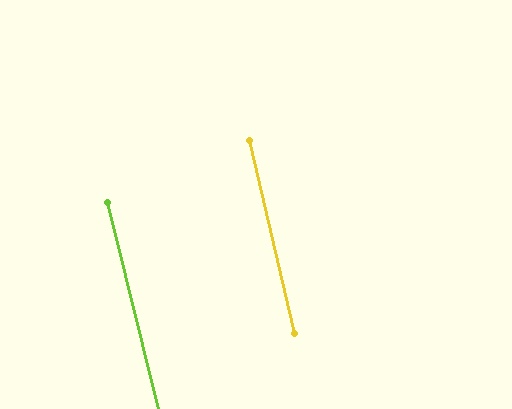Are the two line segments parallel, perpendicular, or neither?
Parallel — their directions differ by only 0.8°.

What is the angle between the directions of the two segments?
Approximately 1 degree.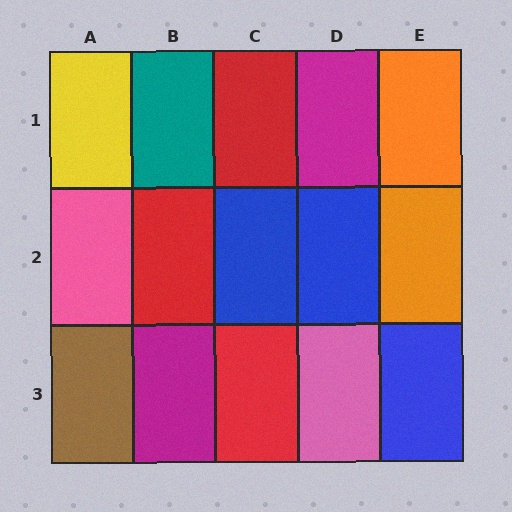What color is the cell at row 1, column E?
Orange.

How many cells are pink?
2 cells are pink.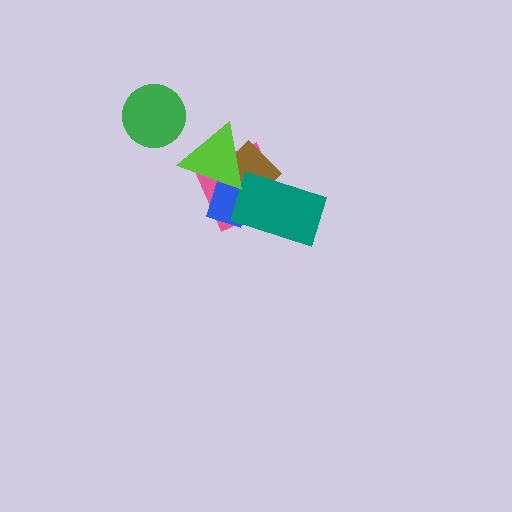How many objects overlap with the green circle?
0 objects overlap with the green circle.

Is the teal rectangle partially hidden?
No, no other shape covers it.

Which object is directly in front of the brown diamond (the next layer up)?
The blue diamond is directly in front of the brown diamond.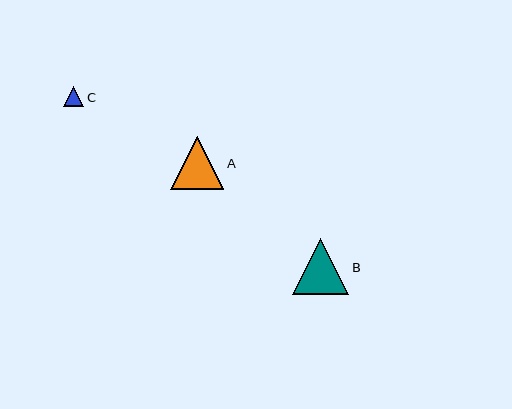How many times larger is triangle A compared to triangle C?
Triangle A is approximately 2.7 times the size of triangle C.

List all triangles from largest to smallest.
From largest to smallest: B, A, C.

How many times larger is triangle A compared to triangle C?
Triangle A is approximately 2.7 times the size of triangle C.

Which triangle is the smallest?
Triangle C is the smallest with a size of approximately 20 pixels.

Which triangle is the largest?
Triangle B is the largest with a size of approximately 56 pixels.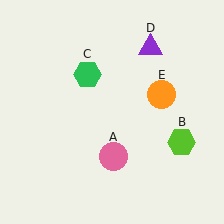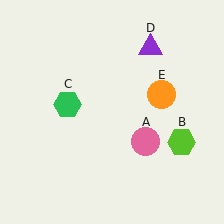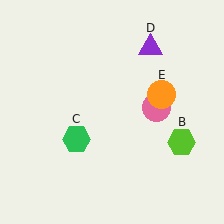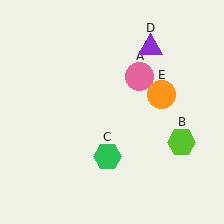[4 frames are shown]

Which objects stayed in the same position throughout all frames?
Lime hexagon (object B) and purple triangle (object D) and orange circle (object E) remained stationary.